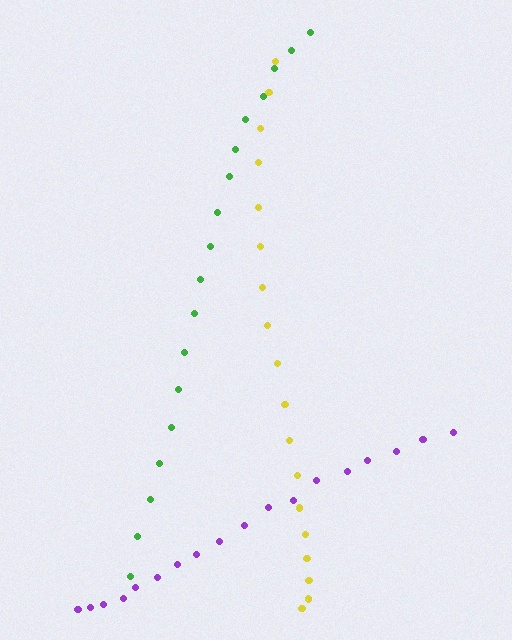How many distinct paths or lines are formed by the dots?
There are 3 distinct paths.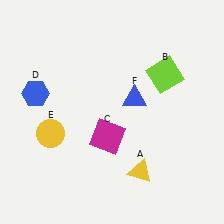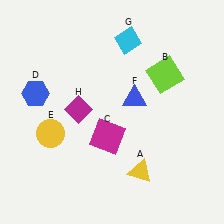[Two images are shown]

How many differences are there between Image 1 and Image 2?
There are 2 differences between the two images.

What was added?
A cyan diamond (G), a magenta diamond (H) were added in Image 2.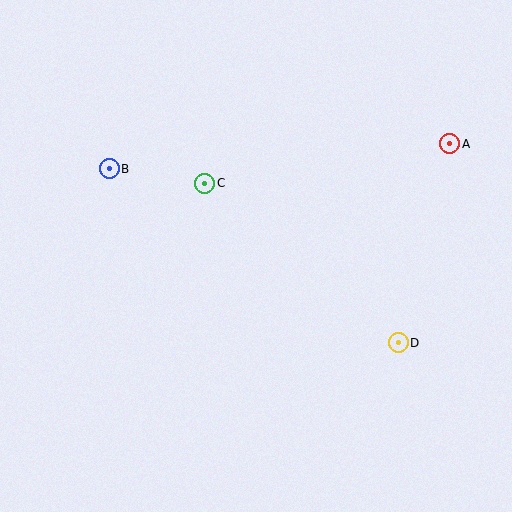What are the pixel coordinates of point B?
Point B is at (109, 169).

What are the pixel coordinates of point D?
Point D is at (398, 343).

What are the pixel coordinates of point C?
Point C is at (205, 183).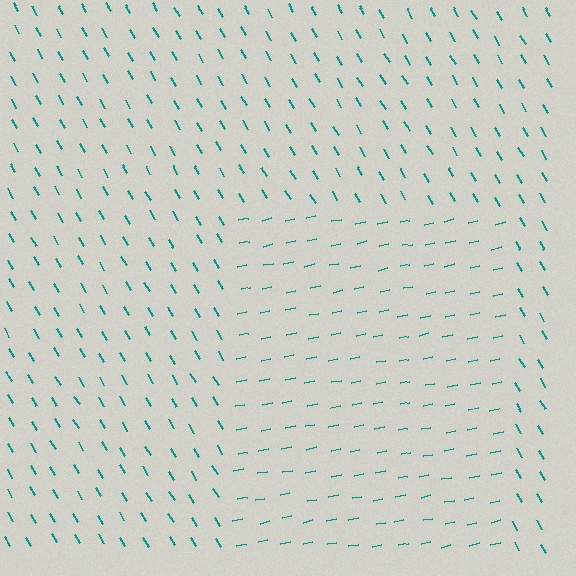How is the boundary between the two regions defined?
The boundary is defined purely by a change in line orientation (approximately 71 degrees difference). All lines are the same color and thickness.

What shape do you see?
I see a rectangle.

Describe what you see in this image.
The image is filled with small teal line segments. A rectangle region in the image has lines oriented differently from the surrounding lines, creating a visible texture boundary.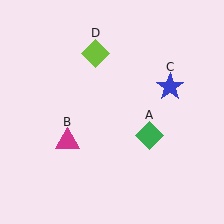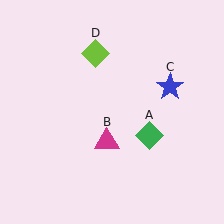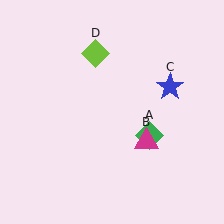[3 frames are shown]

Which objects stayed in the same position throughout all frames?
Green diamond (object A) and blue star (object C) and lime diamond (object D) remained stationary.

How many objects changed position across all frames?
1 object changed position: magenta triangle (object B).